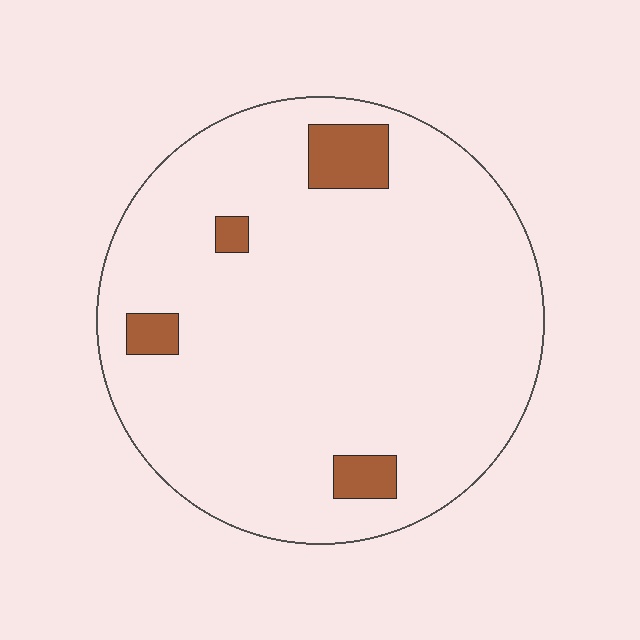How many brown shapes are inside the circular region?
4.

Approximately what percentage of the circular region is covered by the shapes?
Approximately 5%.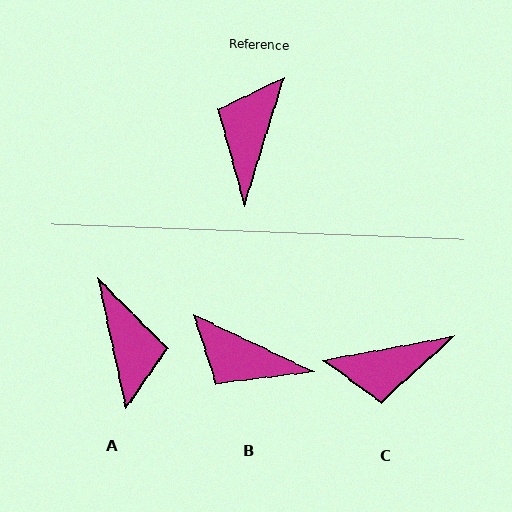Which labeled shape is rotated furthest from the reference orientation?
A, about 150 degrees away.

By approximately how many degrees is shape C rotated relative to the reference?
Approximately 118 degrees counter-clockwise.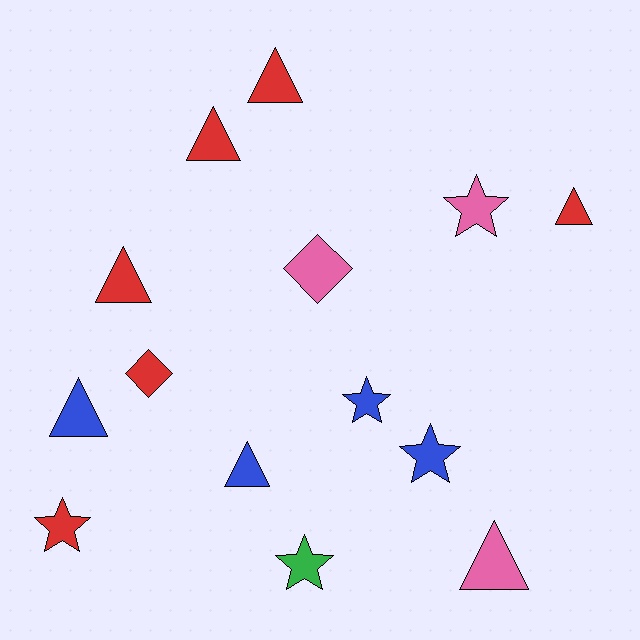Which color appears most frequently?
Red, with 6 objects.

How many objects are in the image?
There are 14 objects.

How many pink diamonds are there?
There is 1 pink diamond.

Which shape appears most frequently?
Triangle, with 7 objects.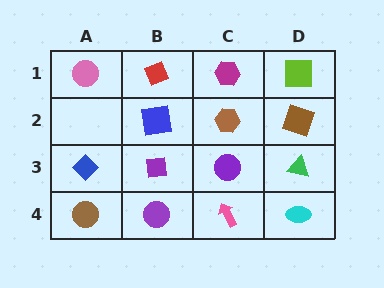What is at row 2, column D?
A brown square.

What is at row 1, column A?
A pink circle.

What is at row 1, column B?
A red diamond.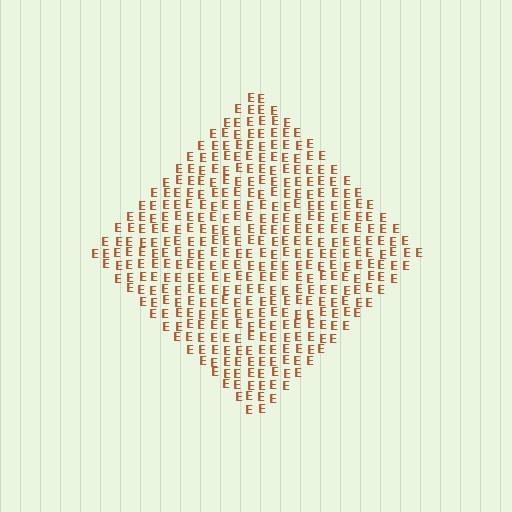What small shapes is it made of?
It is made of small letter E's.